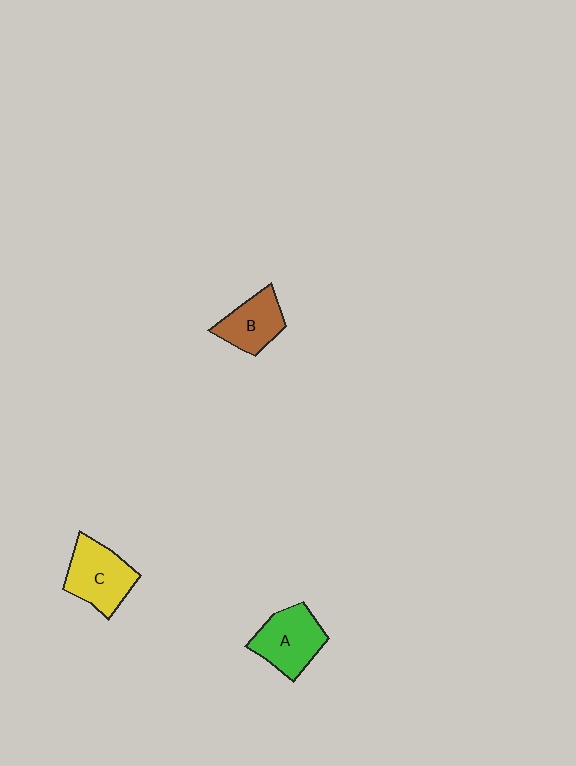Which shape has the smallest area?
Shape B (brown).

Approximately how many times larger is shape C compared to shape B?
Approximately 1.3 times.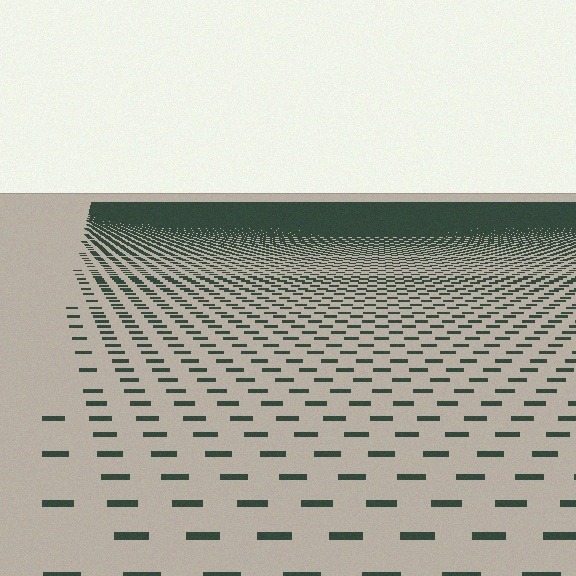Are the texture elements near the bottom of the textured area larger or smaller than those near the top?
Larger. Near the bottom, elements are closer to the viewer and appear at a bigger on-screen size.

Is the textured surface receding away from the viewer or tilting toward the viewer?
The surface is receding away from the viewer. Texture elements get smaller and denser toward the top.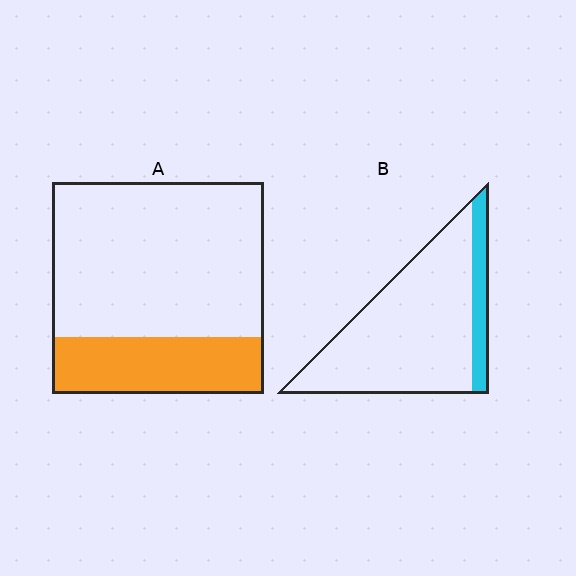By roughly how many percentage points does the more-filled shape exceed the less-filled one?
By roughly 10 percentage points (A over B).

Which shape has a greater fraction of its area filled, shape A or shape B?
Shape A.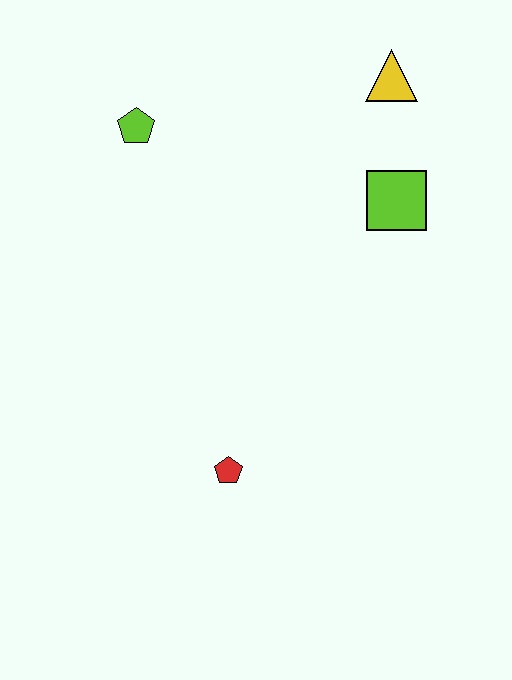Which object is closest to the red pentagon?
The lime square is closest to the red pentagon.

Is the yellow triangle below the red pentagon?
No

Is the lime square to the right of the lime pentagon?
Yes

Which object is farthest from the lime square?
The red pentagon is farthest from the lime square.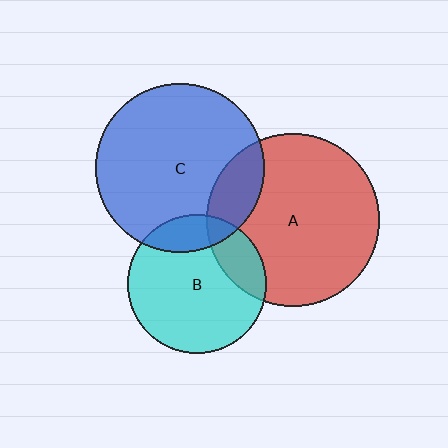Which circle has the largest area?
Circle A (red).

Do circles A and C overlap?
Yes.